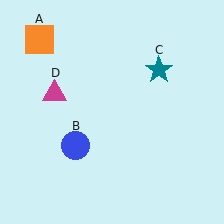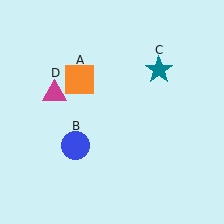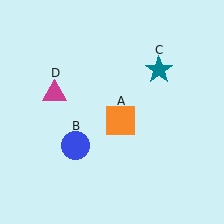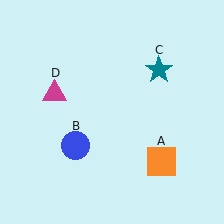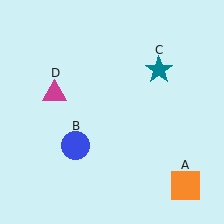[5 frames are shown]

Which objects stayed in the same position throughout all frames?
Blue circle (object B) and teal star (object C) and magenta triangle (object D) remained stationary.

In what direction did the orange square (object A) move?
The orange square (object A) moved down and to the right.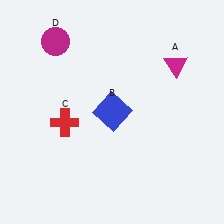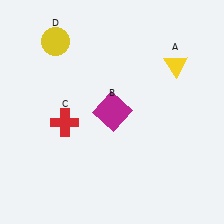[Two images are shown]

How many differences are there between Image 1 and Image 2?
There are 3 differences between the two images.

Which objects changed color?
A changed from magenta to yellow. B changed from blue to magenta. D changed from magenta to yellow.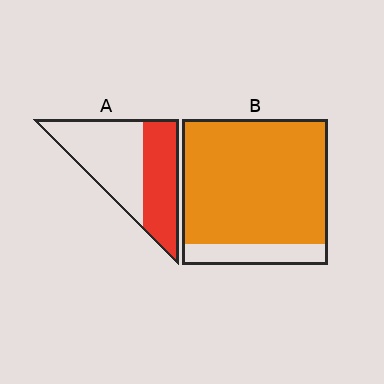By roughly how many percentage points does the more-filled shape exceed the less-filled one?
By roughly 45 percentage points (B over A).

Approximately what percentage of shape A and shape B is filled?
A is approximately 45% and B is approximately 85%.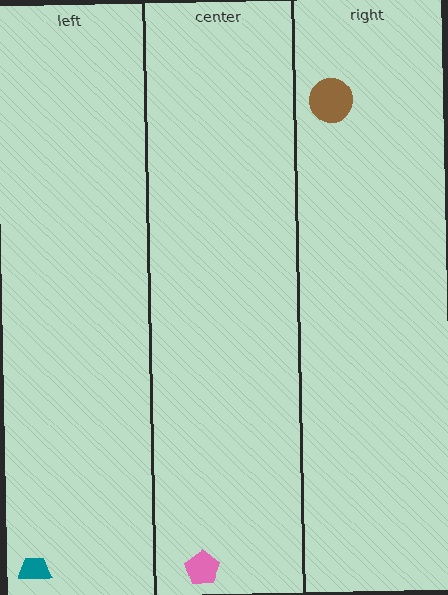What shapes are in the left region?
The teal trapezoid.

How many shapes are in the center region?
1.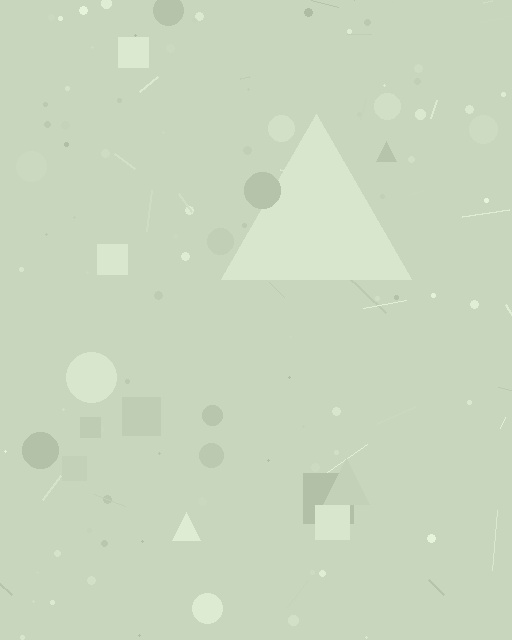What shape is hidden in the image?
A triangle is hidden in the image.